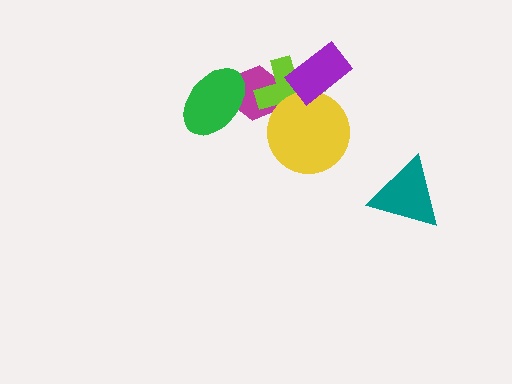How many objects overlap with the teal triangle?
0 objects overlap with the teal triangle.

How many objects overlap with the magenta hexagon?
2 objects overlap with the magenta hexagon.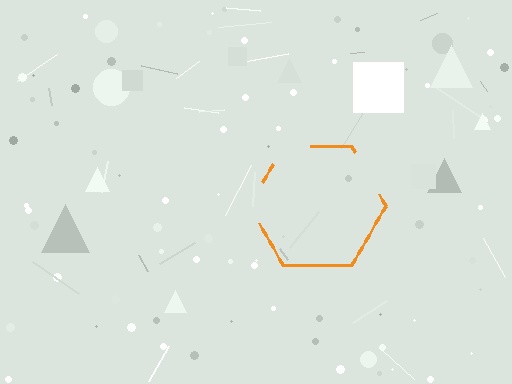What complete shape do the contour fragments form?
The contour fragments form a hexagon.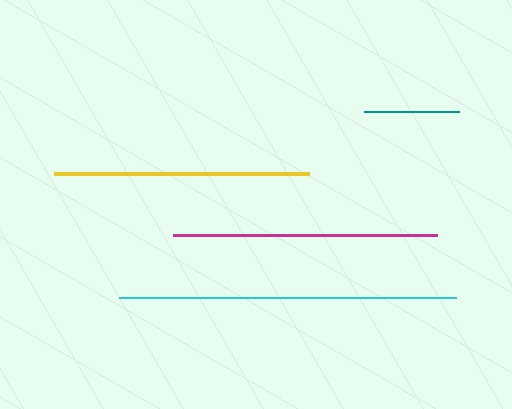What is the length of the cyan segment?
The cyan segment is approximately 337 pixels long.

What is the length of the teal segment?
The teal segment is approximately 95 pixels long.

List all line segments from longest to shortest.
From longest to shortest: cyan, magenta, yellow, teal.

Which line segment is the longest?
The cyan line is the longest at approximately 337 pixels.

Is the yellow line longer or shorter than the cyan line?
The cyan line is longer than the yellow line.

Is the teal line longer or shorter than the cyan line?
The cyan line is longer than the teal line.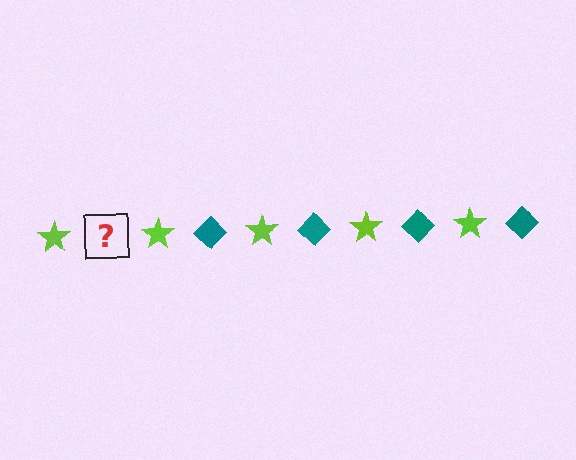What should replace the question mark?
The question mark should be replaced with a teal diamond.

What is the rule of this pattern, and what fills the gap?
The rule is that the pattern alternates between lime star and teal diamond. The gap should be filled with a teal diamond.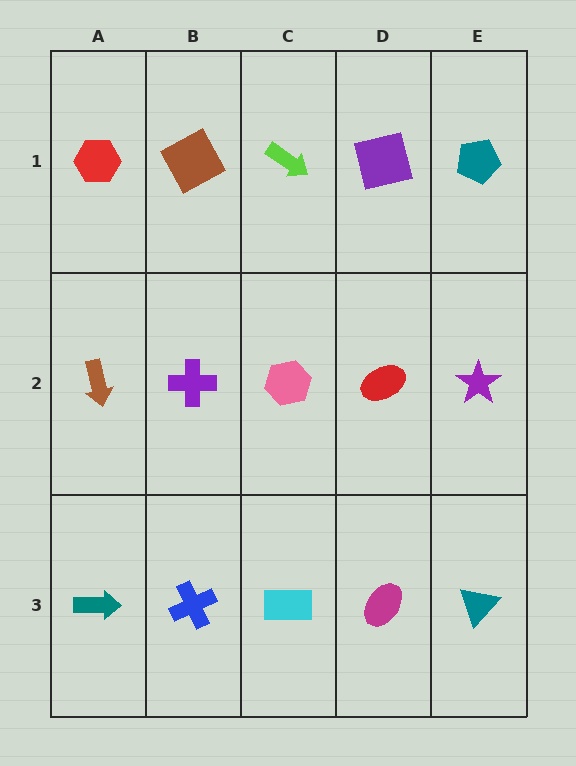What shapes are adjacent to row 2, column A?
A red hexagon (row 1, column A), a teal arrow (row 3, column A), a purple cross (row 2, column B).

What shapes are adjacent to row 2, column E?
A teal pentagon (row 1, column E), a teal triangle (row 3, column E), a red ellipse (row 2, column D).